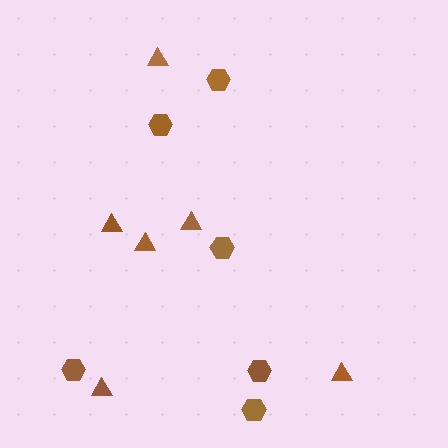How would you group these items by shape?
There are 2 groups: one group of triangles (6) and one group of hexagons (6).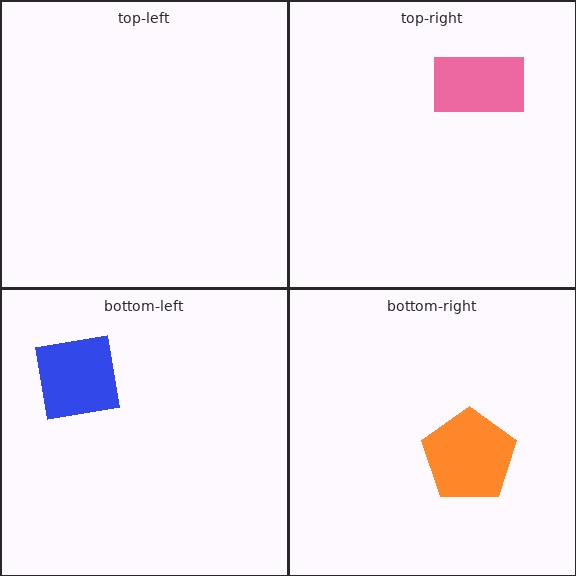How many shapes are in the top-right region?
1.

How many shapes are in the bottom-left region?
1.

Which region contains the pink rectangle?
The top-right region.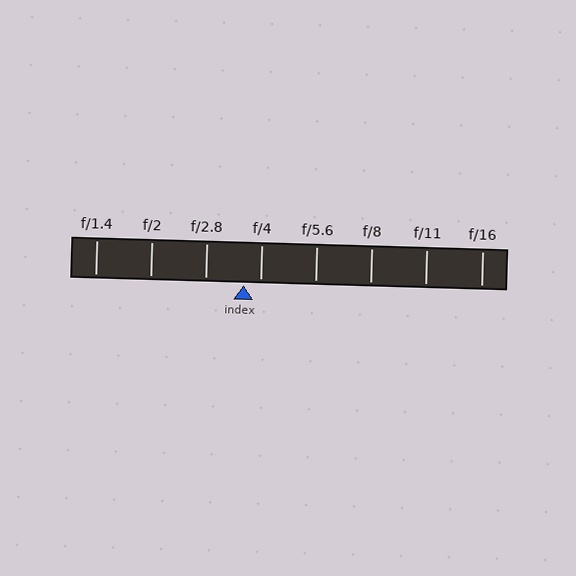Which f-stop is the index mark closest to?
The index mark is closest to f/4.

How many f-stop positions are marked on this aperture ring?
There are 8 f-stop positions marked.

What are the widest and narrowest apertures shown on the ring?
The widest aperture shown is f/1.4 and the narrowest is f/16.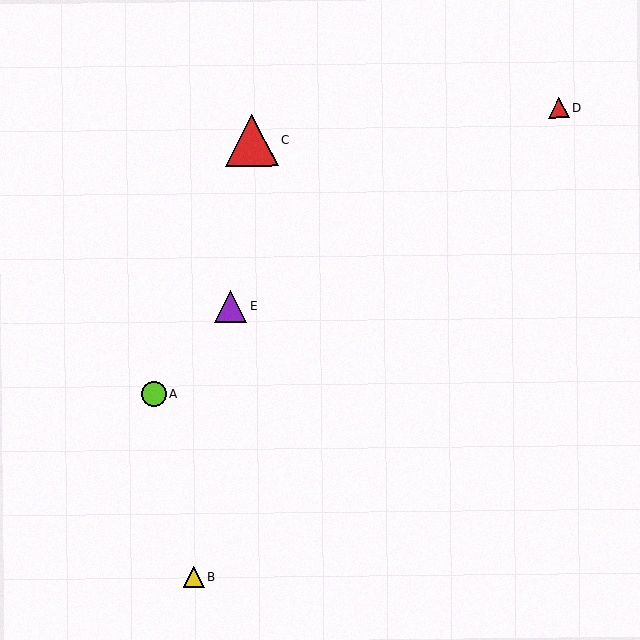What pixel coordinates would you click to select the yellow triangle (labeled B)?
Click at (194, 577) to select the yellow triangle B.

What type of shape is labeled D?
Shape D is a red triangle.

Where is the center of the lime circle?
The center of the lime circle is at (154, 394).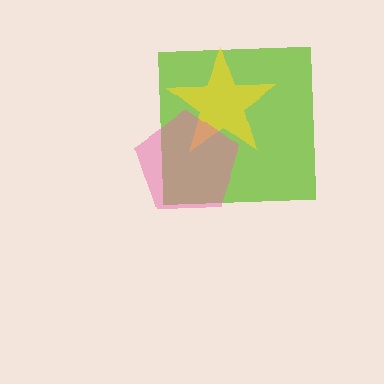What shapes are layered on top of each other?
The layered shapes are: a lime square, a yellow star, a pink pentagon.